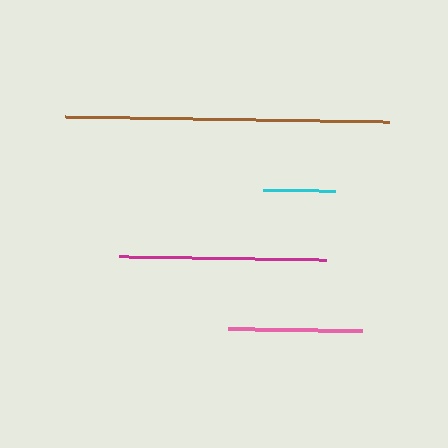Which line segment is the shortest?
The cyan line is the shortest at approximately 71 pixels.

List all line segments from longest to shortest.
From longest to shortest: brown, magenta, pink, cyan.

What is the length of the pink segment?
The pink segment is approximately 134 pixels long.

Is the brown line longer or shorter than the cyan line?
The brown line is longer than the cyan line.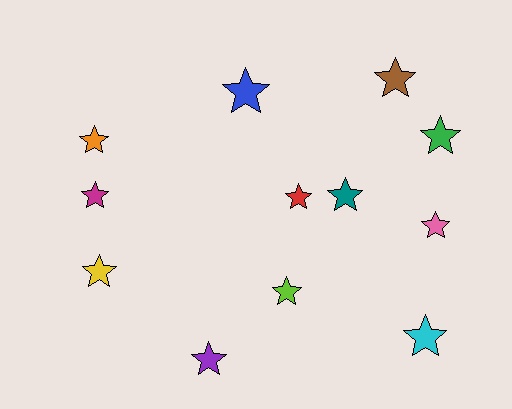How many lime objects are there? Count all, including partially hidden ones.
There is 1 lime object.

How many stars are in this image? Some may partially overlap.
There are 12 stars.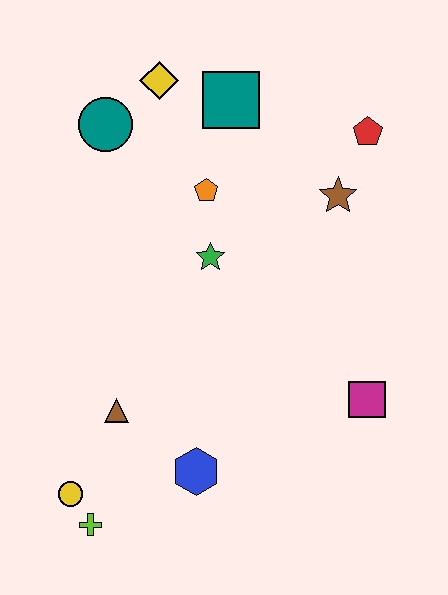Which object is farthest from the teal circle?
The lime cross is farthest from the teal circle.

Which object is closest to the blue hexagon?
The brown triangle is closest to the blue hexagon.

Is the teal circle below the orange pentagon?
No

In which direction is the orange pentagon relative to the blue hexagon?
The orange pentagon is above the blue hexagon.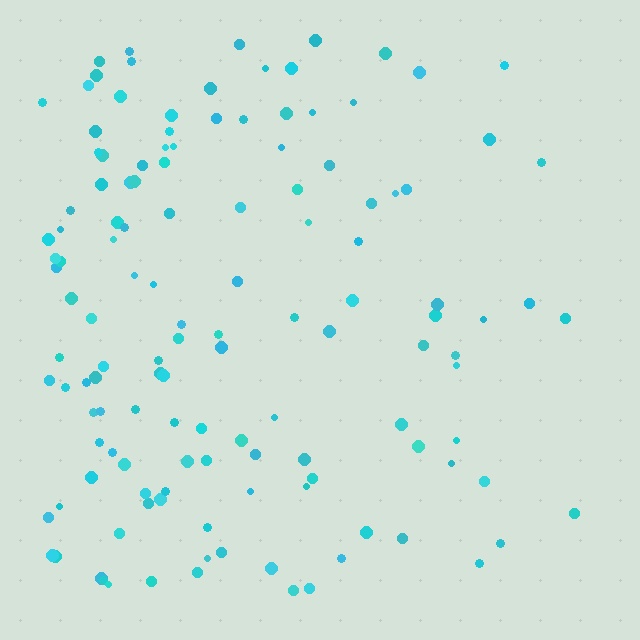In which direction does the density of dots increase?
From right to left, with the left side densest.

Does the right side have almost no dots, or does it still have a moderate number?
Still a moderate number, just noticeably fewer than the left.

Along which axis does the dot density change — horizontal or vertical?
Horizontal.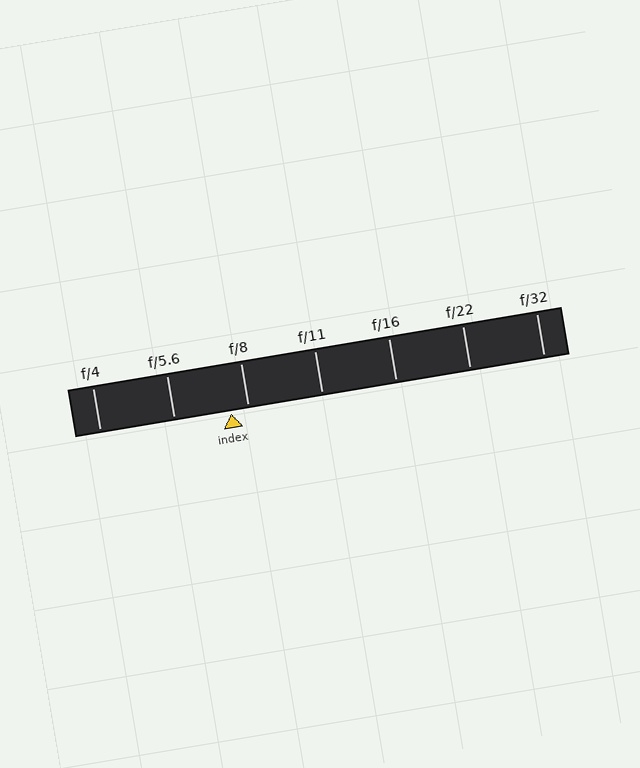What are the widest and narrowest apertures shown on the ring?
The widest aperture shown is f/4 and the narrowest is f/32.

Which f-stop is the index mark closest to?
The index mark is closest to f/8.